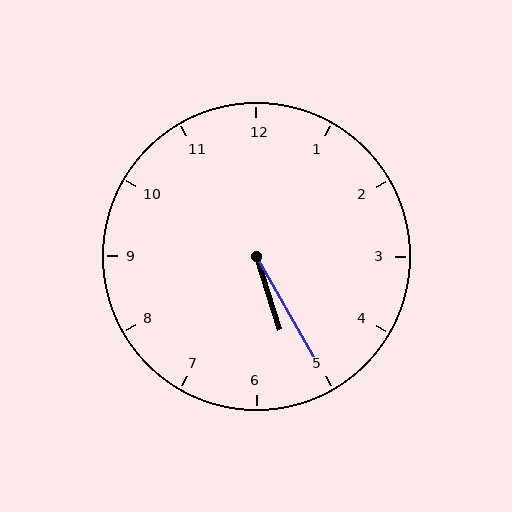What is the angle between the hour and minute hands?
Approximately 12 degrees.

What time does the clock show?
5:25.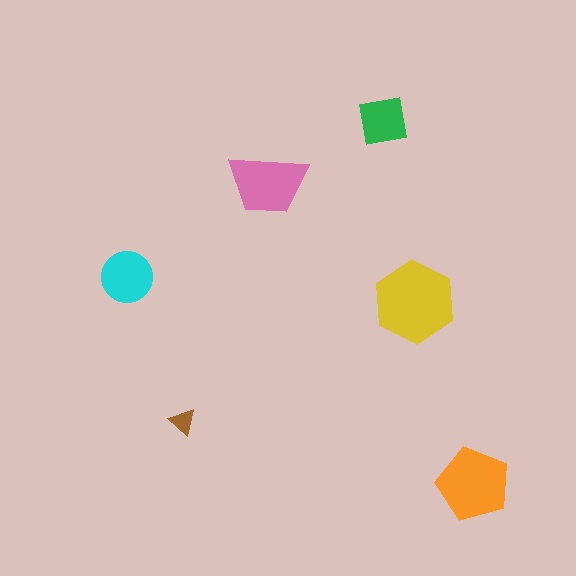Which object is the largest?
The yellow hexagon.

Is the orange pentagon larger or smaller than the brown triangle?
Larger.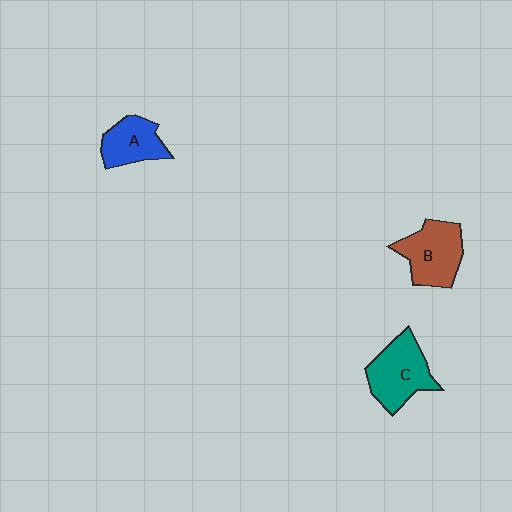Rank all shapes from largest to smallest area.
From largest to smallest: C (teal), B (brown), A (blue).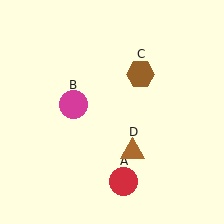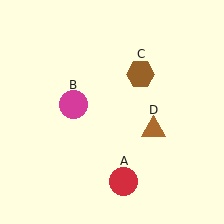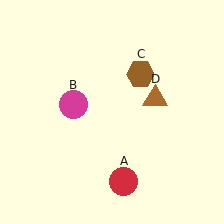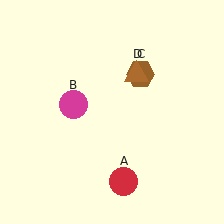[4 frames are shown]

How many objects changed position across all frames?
1 object changed position: brown triangle (object D).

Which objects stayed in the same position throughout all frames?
Red circle (object A) and magenta circle (object B) and brown hexagon (object C) remained stationary.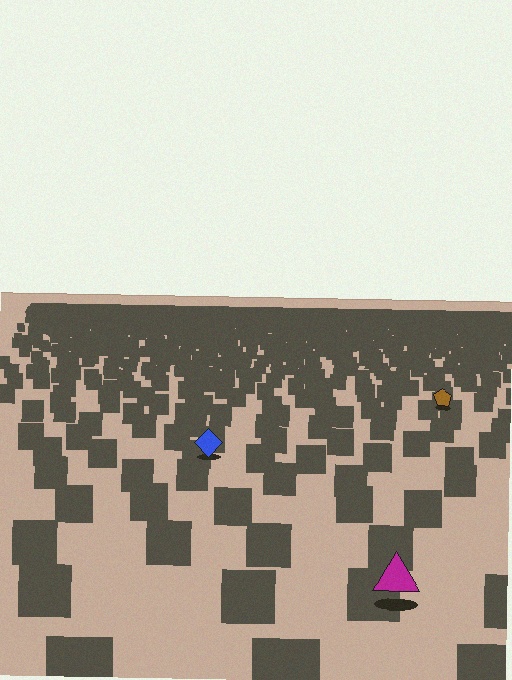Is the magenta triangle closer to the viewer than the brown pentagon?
Yes. The magenta triangle is closer — you can tell from the texture gradient: the ground texture is coarser near it.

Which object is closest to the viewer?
The magenta triangle is closest. The texture marks near it are larger and more spread out.